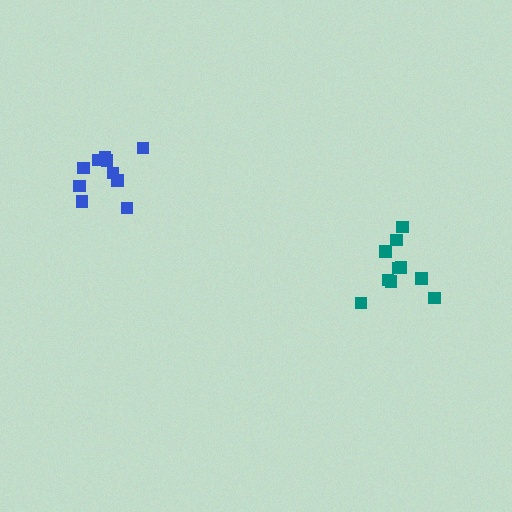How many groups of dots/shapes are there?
There are 2 groups.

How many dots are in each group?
Group 1: 10 dots, Group 2: 10 dots (20 total).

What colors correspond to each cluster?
The clusters are colored: teal, blue.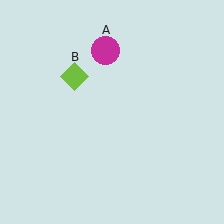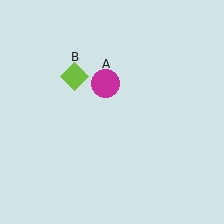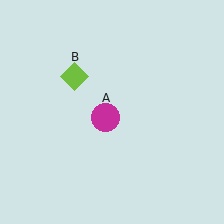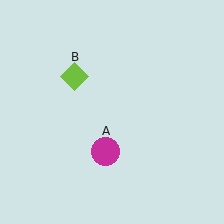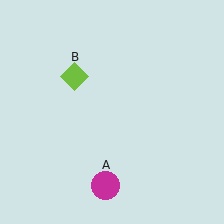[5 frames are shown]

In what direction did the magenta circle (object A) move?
The magenta circle (object A) moved down.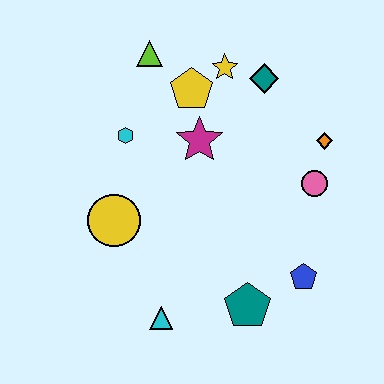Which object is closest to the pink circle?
The orange diamond is closest to the pink circle.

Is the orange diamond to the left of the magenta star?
No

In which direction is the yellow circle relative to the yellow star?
The yellow circle is below the yellow star.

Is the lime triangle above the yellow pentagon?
Yes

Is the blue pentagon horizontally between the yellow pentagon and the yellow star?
No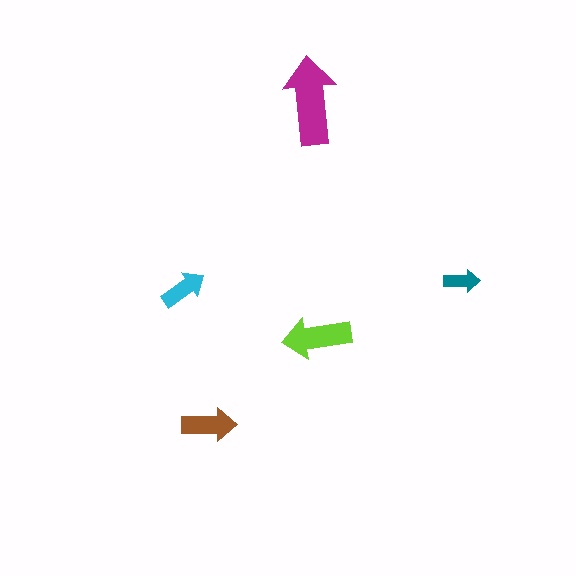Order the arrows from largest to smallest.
the magenta one, the lime one, the brown one, the cyan one, the teal one.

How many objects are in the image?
There are 5 objects in the image.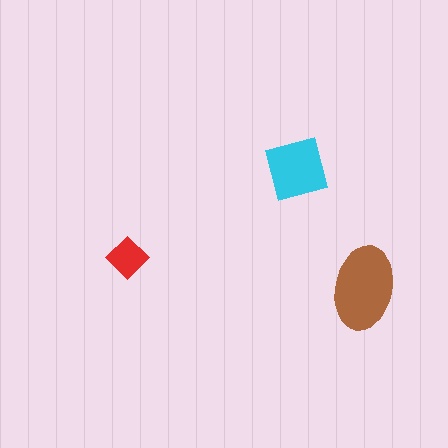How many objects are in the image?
There are 3 objects in the image.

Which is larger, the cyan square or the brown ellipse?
The brown ellipse.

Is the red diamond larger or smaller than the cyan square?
Smaller.